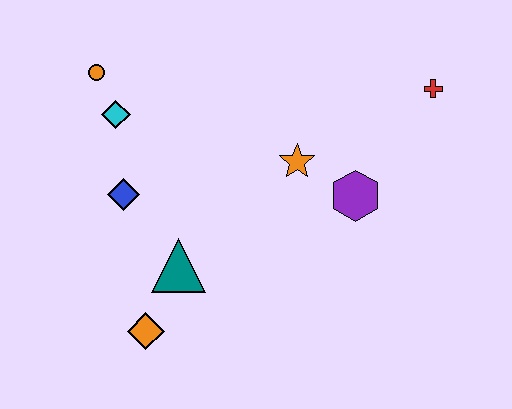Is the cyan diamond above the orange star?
Yes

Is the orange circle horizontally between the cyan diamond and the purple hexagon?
No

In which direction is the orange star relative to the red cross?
The orange star is to the left of the red cross.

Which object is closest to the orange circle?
The cyan diamond is closest to the orange circle.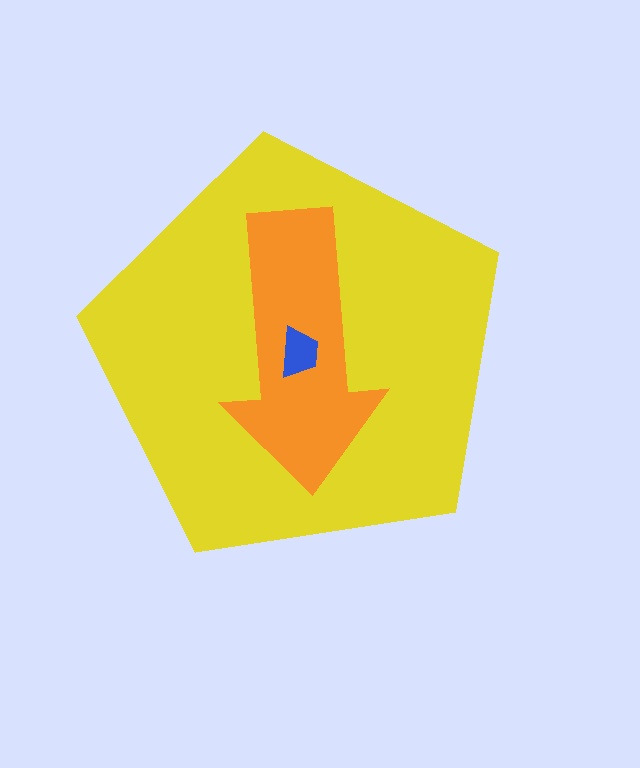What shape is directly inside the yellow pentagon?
The orange arrow.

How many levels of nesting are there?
3.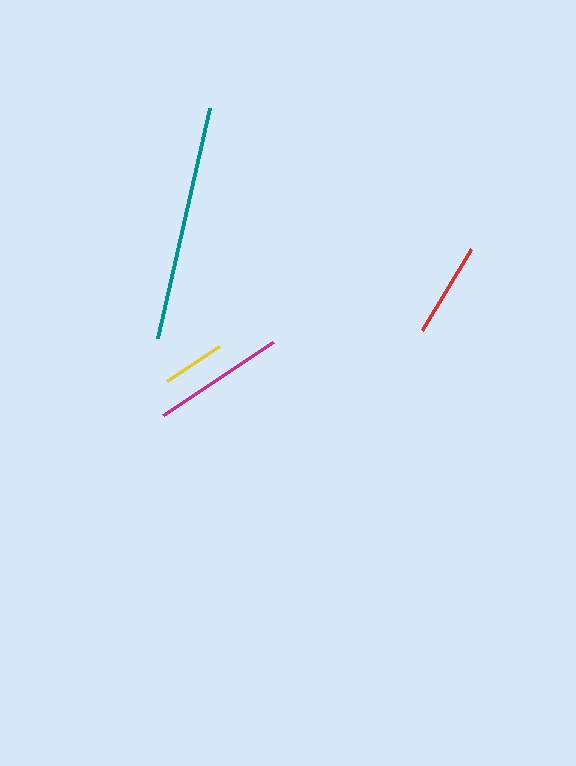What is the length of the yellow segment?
The yellow segment is approximately 62 pixels long.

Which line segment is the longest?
The teal line is the longest at approximately 236 pixels.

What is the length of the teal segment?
The teal segment is approximately 236 pixels long.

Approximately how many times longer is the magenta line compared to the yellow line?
The magenta line is approximately 2.1 times the length of the yellow line.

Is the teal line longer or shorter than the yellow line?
The teal line is longer than the yellow line.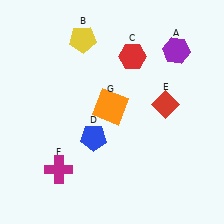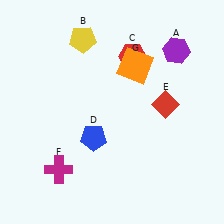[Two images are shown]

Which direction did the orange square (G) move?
The orange square (G) moved up.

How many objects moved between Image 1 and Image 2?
1 object moved between the two images.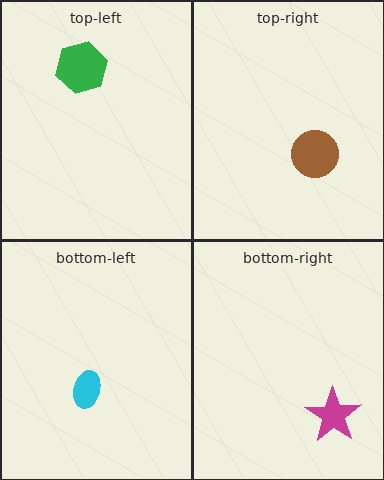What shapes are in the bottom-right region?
The magenta star.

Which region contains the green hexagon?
The top-left region.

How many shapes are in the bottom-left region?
1.